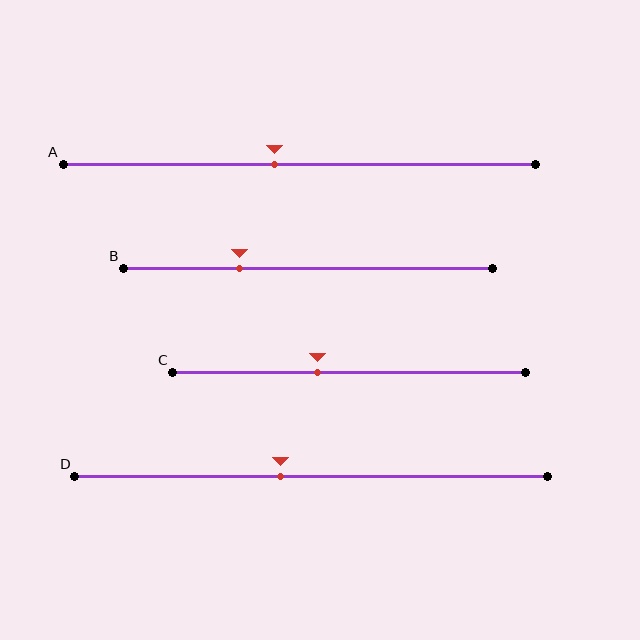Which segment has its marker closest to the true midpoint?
Segment A has its marker closest to the true midpoint.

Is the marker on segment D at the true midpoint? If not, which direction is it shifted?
No, the marker on segment D is shifted to the left by about 6% of the segment length.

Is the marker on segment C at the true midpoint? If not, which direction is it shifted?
No, the marker on segment C is shifted to the left by about 9% of the segment length.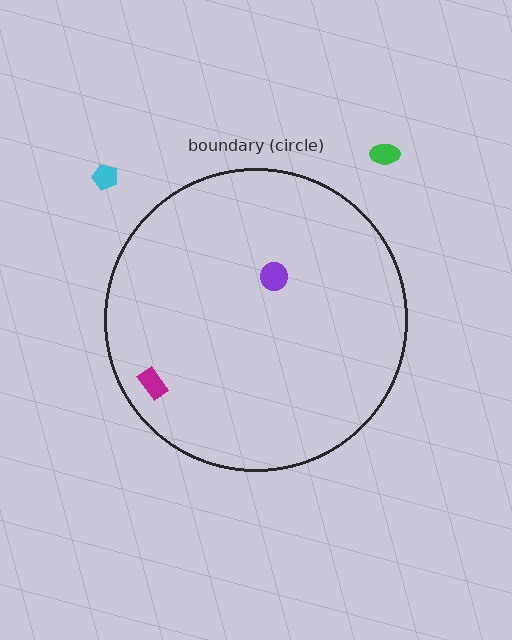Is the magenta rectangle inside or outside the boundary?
Inside.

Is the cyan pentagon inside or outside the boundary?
Outside.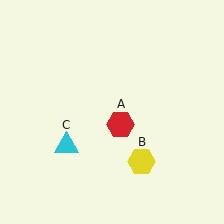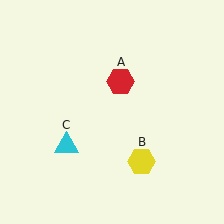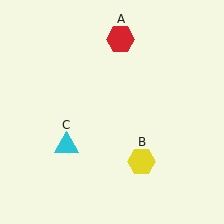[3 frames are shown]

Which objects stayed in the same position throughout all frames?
Yellow hexagon (object B) and cyan triangle (object C) remained stationary.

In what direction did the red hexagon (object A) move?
The red hexagon (object A) moved up.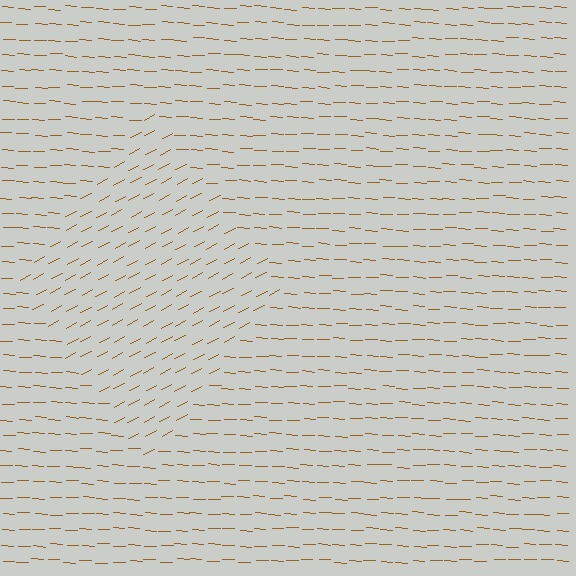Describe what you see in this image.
The image is filled with small brown line segments. A diamond region in the image has lines oriented differently from the surrounding lines, creating a visible texture boundary.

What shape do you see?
I see a diamond.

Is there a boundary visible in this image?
Yes, there is a texture boundary formed by a change in line orientation.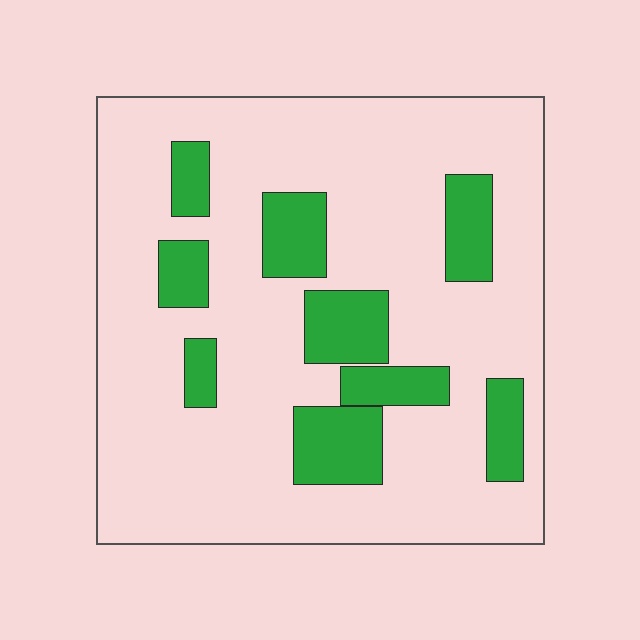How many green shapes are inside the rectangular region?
9.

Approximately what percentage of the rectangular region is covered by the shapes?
Approximately 20%.